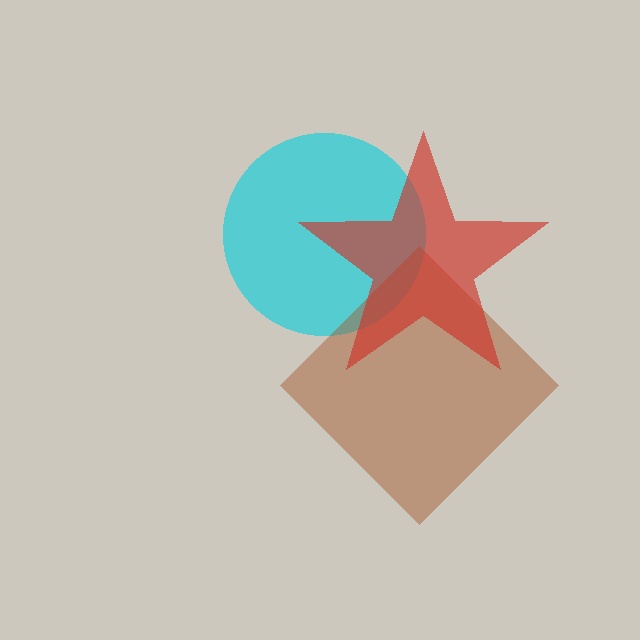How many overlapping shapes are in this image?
There are 3 overlapping shapes in the image.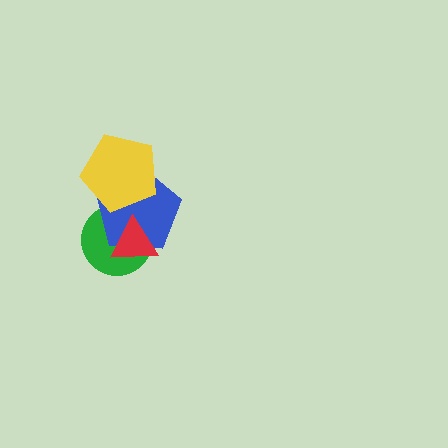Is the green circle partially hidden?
Yes, it is partially covered by another shape.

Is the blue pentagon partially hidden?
Yes, it is partially covered by another shape.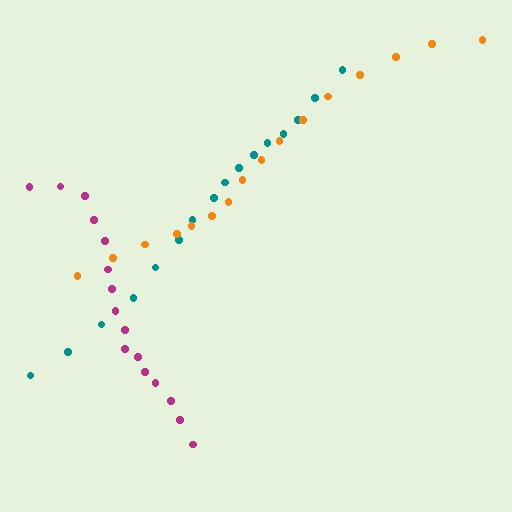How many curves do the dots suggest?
There are 3 distinct paths.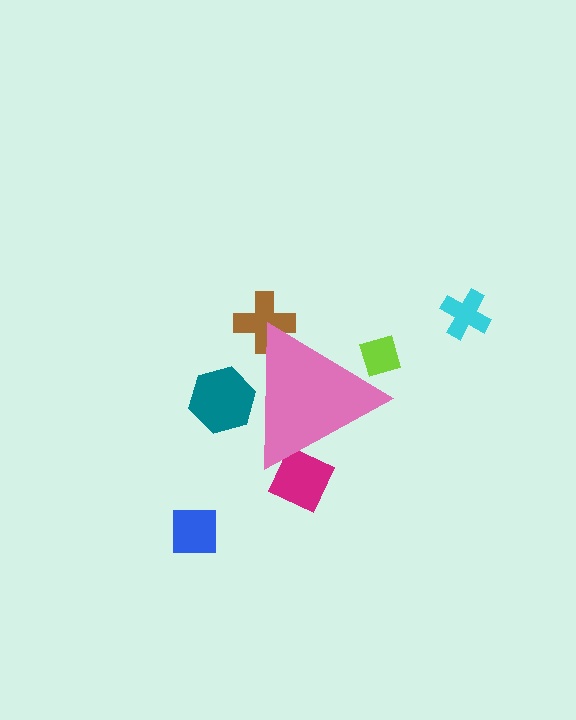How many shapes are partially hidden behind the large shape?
4 shapes are partially hidden.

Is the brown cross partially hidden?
Yes, the brown cross is partially hidden behind the pink triangle.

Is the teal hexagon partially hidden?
Yes, the teal hexagon is partially hidden behind the pink triangle.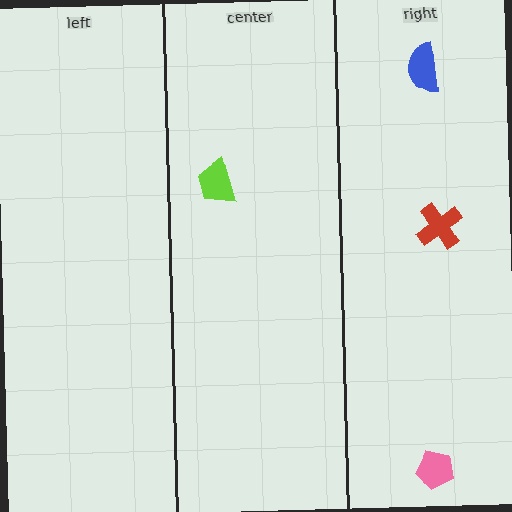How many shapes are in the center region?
1.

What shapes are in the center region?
The lime trapezoid.